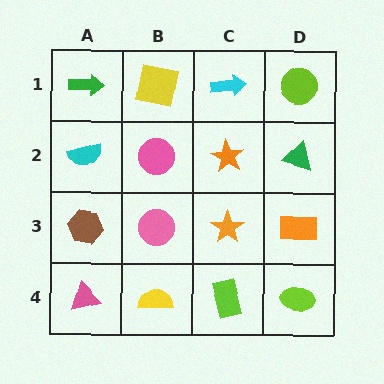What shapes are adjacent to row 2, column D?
A lime circle (row 1, column D), an orange rectangle (row 3, column D), an orange star (row 2, column C).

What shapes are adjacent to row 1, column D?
A green triangle (row 2, column D), a cyan arrow (row 1, column C).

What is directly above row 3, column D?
A green triangle.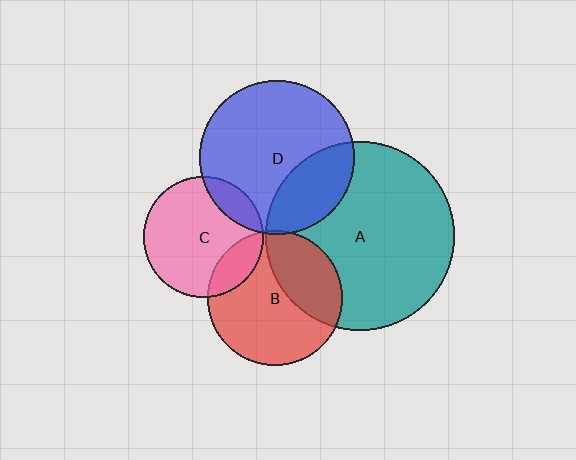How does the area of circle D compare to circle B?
Approximately 1.3 times.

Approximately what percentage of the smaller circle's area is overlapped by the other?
Approximately 5%.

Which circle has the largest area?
Circle A (teal).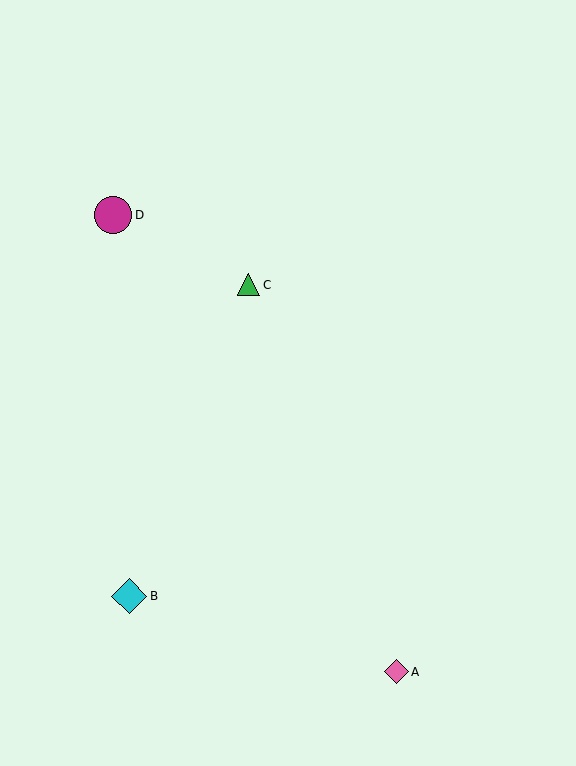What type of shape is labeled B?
Shape B is a cyan diamond.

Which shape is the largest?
The magenta circle (labeled D) is the largest.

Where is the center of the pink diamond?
The center of the pink diamond is at (396, 672).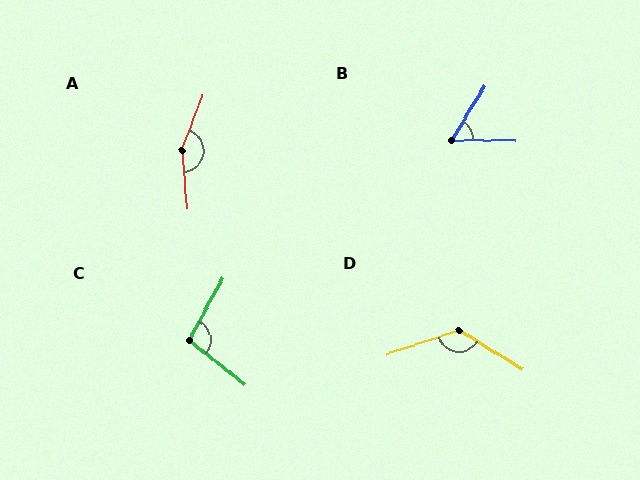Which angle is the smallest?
B, at approximately 58 degrees.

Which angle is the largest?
A, at approximately 154 degrees.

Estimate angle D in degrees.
Approximately 130 degrees.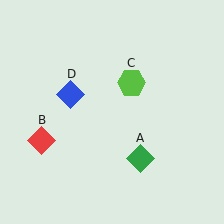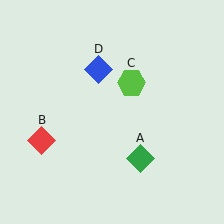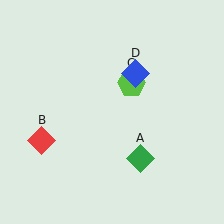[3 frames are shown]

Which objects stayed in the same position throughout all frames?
Green diamond (object A) and red diamond (object B) and lime hexagon (object C) remained stationary.